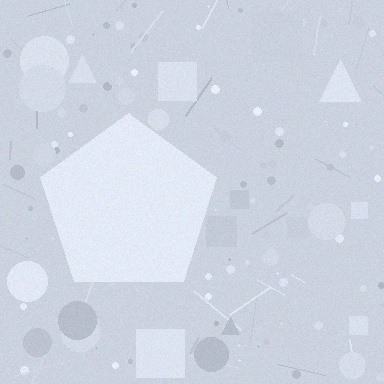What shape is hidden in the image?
A pentagon is hidden in the image.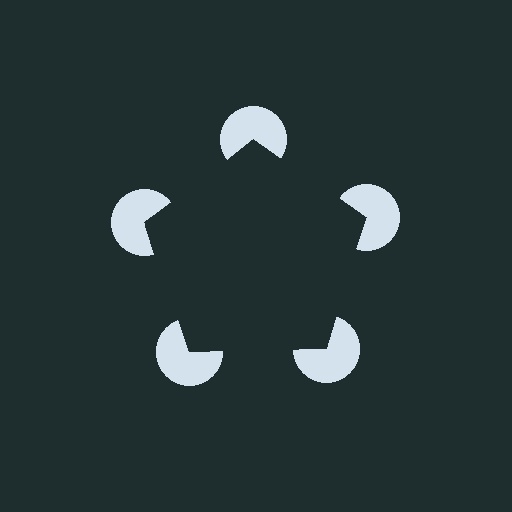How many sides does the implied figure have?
5 sides.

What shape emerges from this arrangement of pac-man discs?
An illusory pentagon — its edges are inferred from the aligned wedge cuts in the pac-man discs, not physically drawn.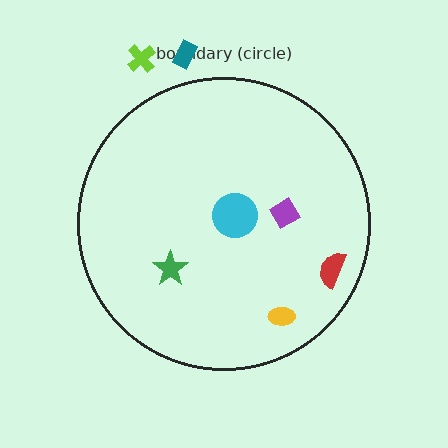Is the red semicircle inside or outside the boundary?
Inside.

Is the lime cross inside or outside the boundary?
Outside.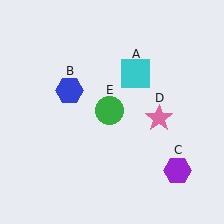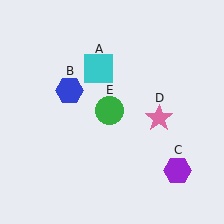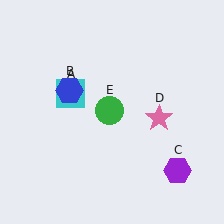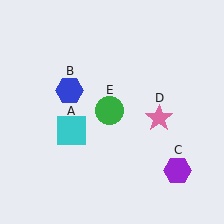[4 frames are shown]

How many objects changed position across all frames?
1 object changed position: cyan square (object A).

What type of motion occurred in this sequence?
The cyan square (object A) rotated counterclockwise around the center of the scene.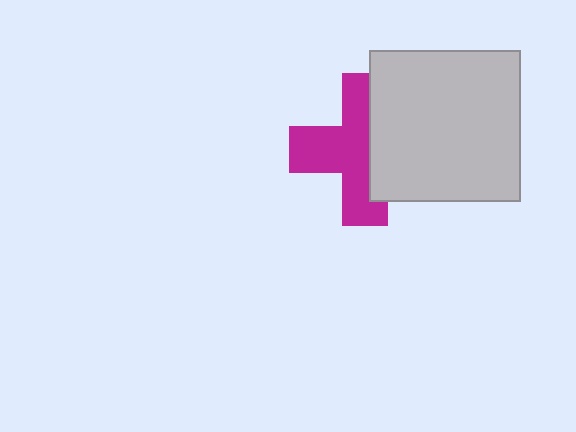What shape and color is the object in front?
The object in front is a light gray rectangle.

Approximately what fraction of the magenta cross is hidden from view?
Roughly 41% of the magenta cross is hidden behind the light gray rectangle.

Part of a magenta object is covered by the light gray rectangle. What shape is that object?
It is a cross.